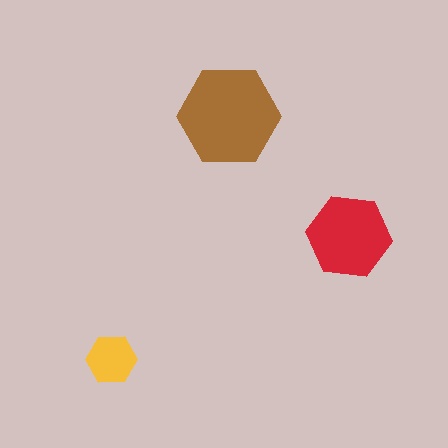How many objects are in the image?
There are 3 objects in the image.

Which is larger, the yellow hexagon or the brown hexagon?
The brown one.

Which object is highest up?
The brown hexagon is topmost.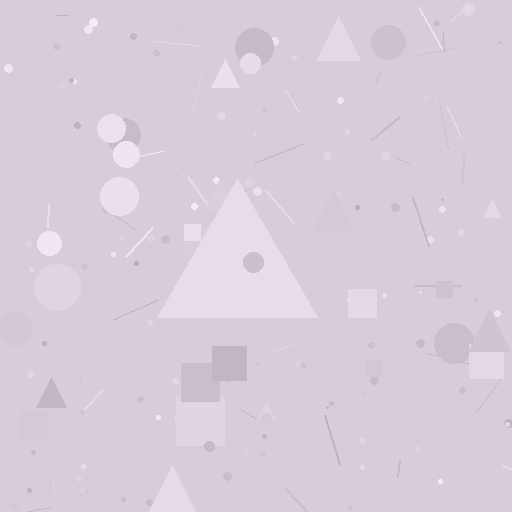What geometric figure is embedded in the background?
A triangle is embedded in the background.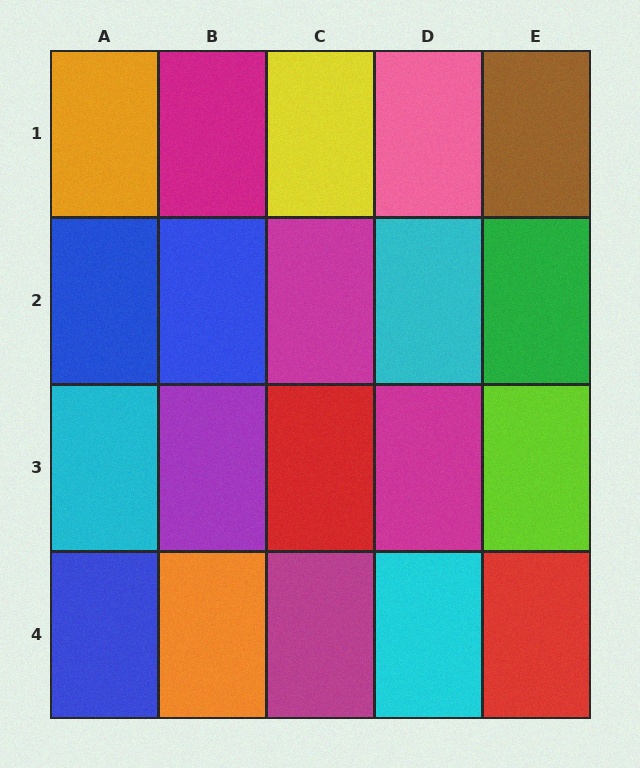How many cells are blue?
3 cells are blue.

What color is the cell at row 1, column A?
Orange.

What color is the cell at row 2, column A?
Blue.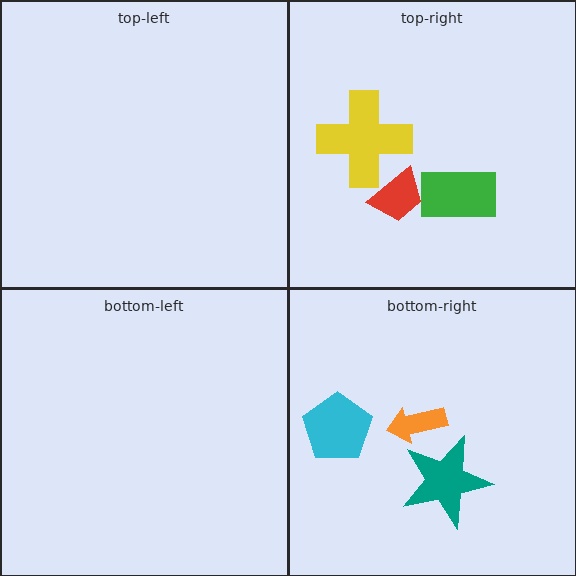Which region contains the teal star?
The bottom-right region.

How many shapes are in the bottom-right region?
3.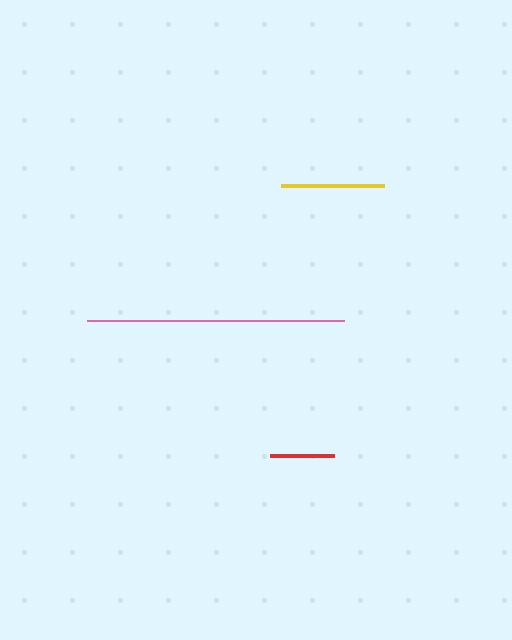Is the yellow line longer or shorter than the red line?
The yellow line is longer than the red line.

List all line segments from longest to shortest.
From longest to shortest: pink, yellow, red.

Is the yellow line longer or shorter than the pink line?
The pink line is longer than the yellow line.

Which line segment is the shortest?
The red line is the shortest at approximately 63 pixels.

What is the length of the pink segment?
The pink segment is approximately 257 pixels long.